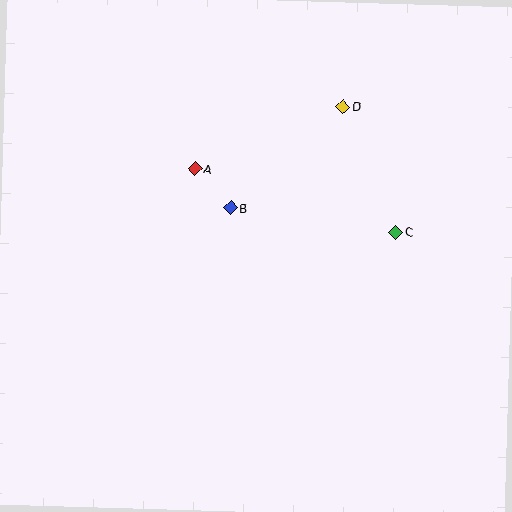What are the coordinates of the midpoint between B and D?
The midpoint between B and D is at (287, 157).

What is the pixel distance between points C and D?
The distance between C and D is 136 pixels.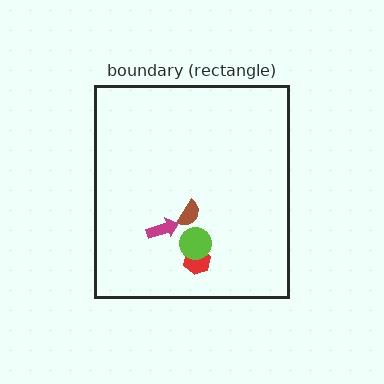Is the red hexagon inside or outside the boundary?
Inside.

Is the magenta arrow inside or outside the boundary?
Inside.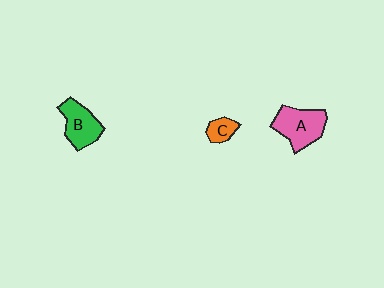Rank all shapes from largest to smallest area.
From largest to smallest: A (pink), B (green), C (orange).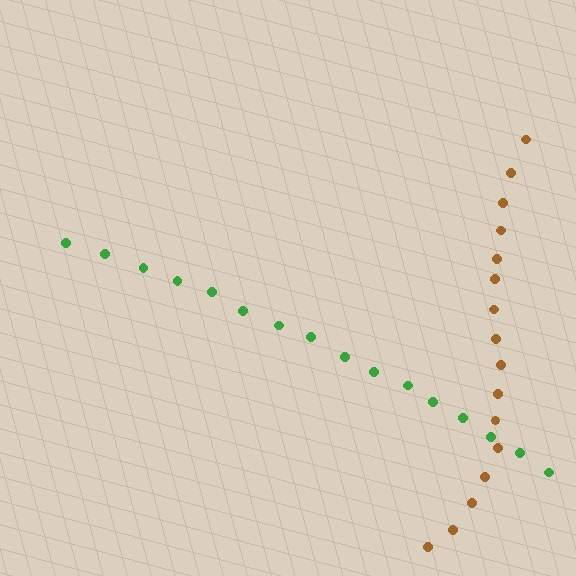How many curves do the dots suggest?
There are 2 distinct paths.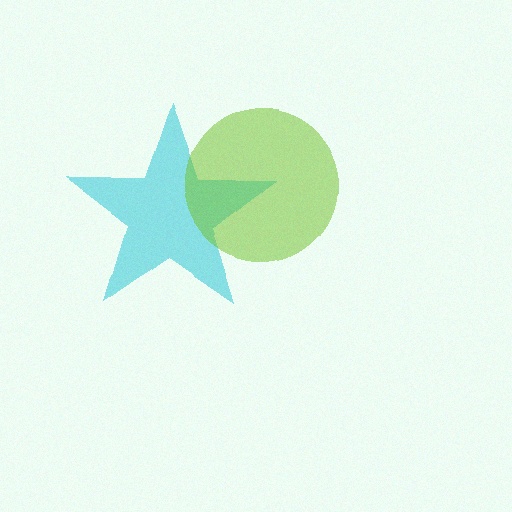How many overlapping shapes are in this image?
There are 2 overlapping shapes in the image.